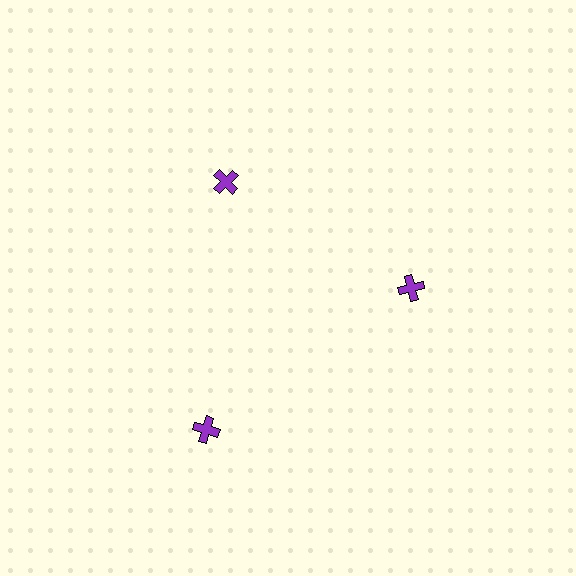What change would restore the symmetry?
The symmetry would be restored by moving it inward, back onto the ring so that all 3 crosses sit at equal angles and equal distance from the center.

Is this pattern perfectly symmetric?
No. The 3 purple crosses are arranged in a ring, but one element near the 7 o'clock position is pushed outward from the center, breaking the 3-fold rotational symmetry.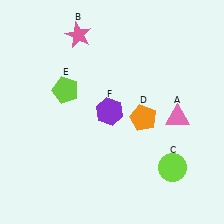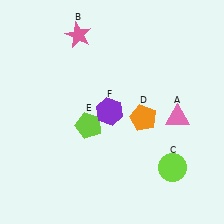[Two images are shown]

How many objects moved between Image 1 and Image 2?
1 object moved between the two images.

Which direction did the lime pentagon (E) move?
The lime pentagon (E) moved down.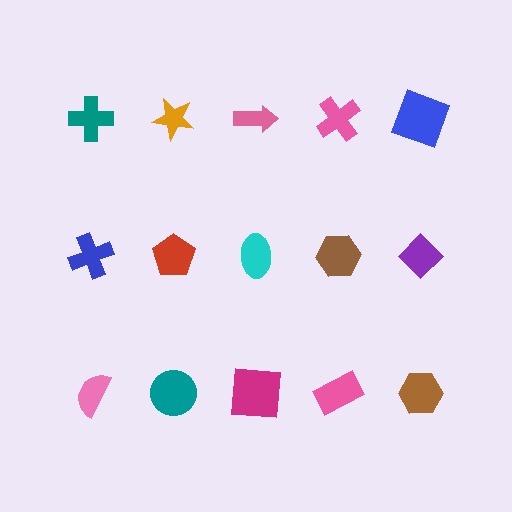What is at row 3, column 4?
A pink rectangle.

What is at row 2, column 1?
A blue cross.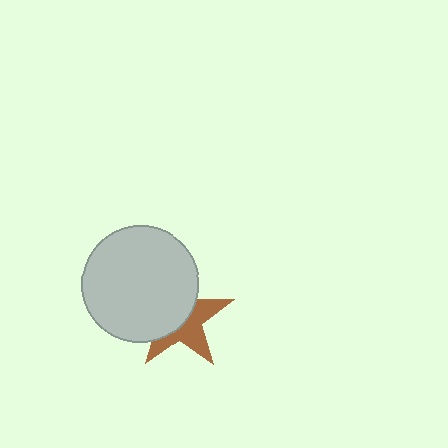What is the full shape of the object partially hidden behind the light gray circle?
The partially hidden object is a brown star.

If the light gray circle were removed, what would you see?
You would see the complete brown star.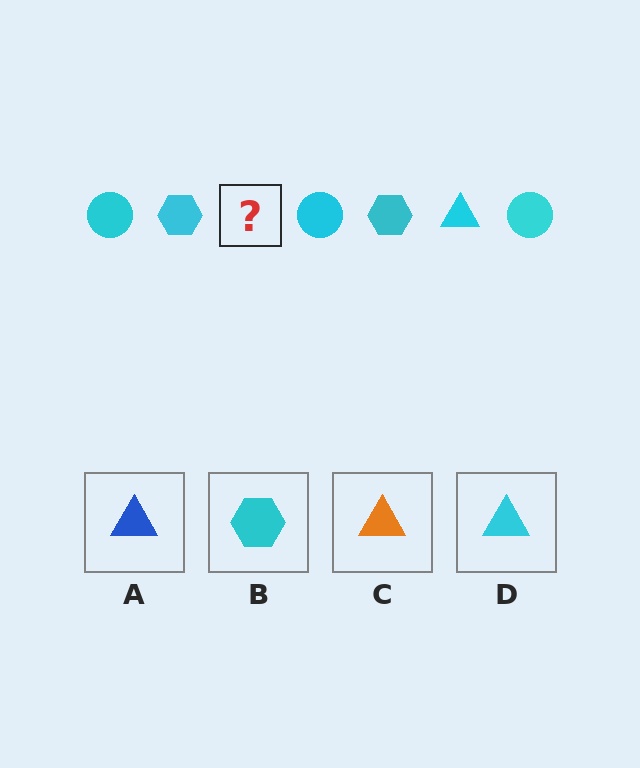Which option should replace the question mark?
Option D.